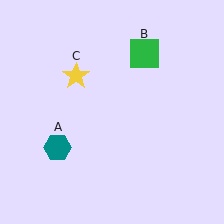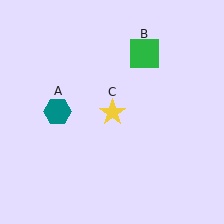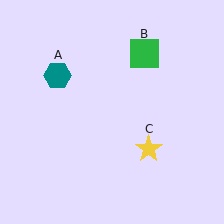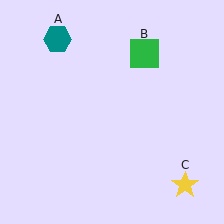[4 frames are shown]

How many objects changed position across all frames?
2 objects changed position: teal hexagon (object A), yellow star (object C).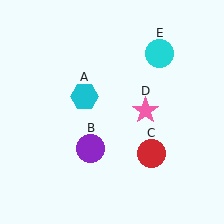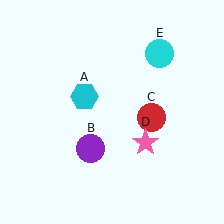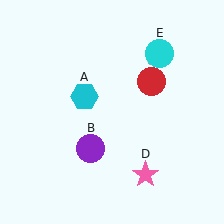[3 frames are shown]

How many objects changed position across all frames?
2 objects changed position: red circle (object C), pink star (object D).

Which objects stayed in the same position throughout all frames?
Cyan hexagon (object A) and purple circle (object B) and cyan circle (object E) remained stationary.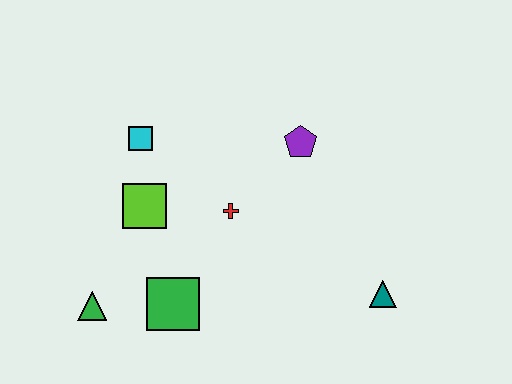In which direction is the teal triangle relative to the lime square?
The teal triangle is to the right of the lime square.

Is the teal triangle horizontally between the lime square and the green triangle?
No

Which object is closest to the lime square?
The cyan square is closest to the lime square.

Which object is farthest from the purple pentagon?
The green triangle is farthest from the purple pentagon.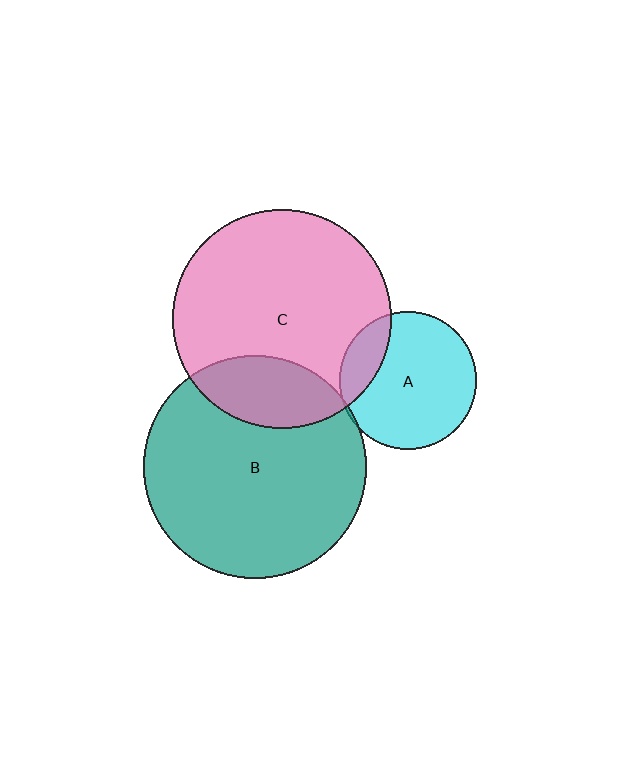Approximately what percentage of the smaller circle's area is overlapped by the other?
Approximately 20%.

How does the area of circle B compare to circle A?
Approximately 2.6 times.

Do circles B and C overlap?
Yes.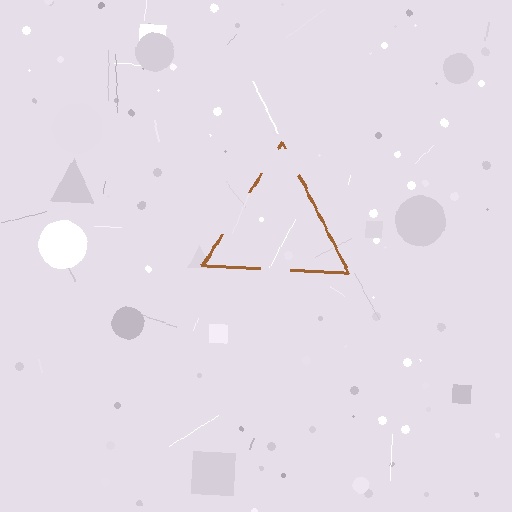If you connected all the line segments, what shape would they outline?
They would outline a triangle.